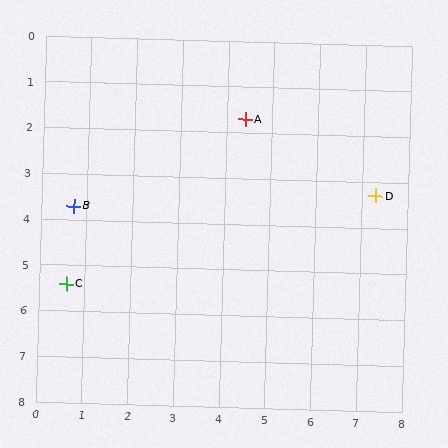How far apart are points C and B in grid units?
Points C and B are about 1.7 grid units apart.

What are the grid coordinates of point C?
Point C is at approximately (0.6, 5.4).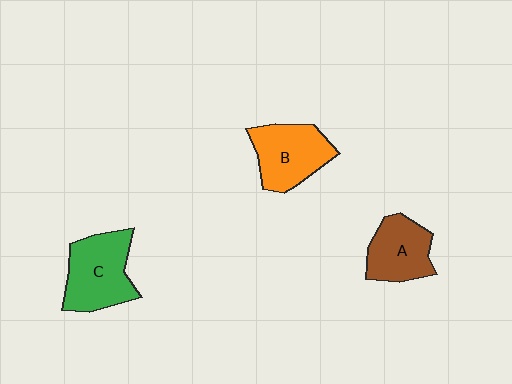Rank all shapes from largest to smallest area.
From largest to smallest: C (green), B (orange), A (brown).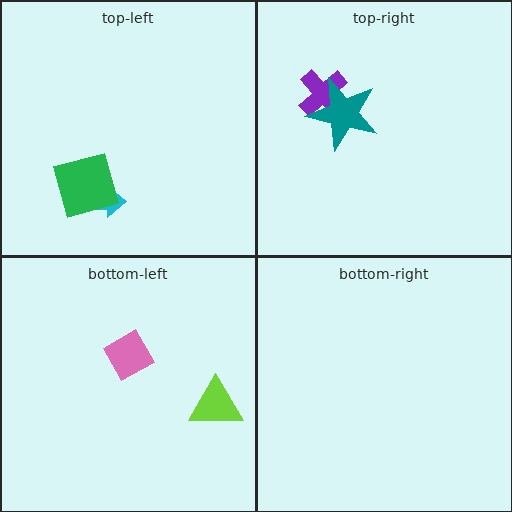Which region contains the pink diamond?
The bottom-left region.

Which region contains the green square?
The top-left region.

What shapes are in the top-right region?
The purple cross, the teal star.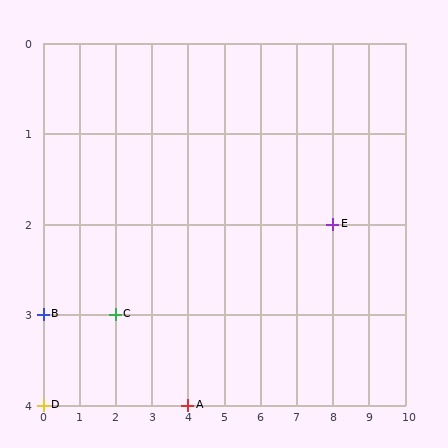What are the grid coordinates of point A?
Point A is at grid coordinates (4, 4).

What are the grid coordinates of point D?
Point D is at grid coordinates (0, 4).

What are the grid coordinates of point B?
Point B is at grid coordinates (0, 3).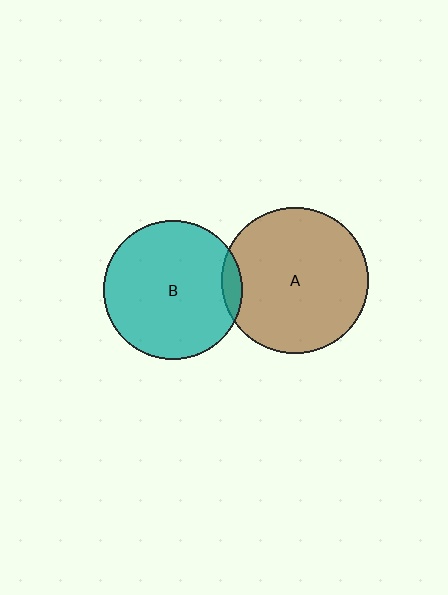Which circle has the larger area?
Circle A (brown).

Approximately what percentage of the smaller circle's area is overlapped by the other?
Approximately 5%.